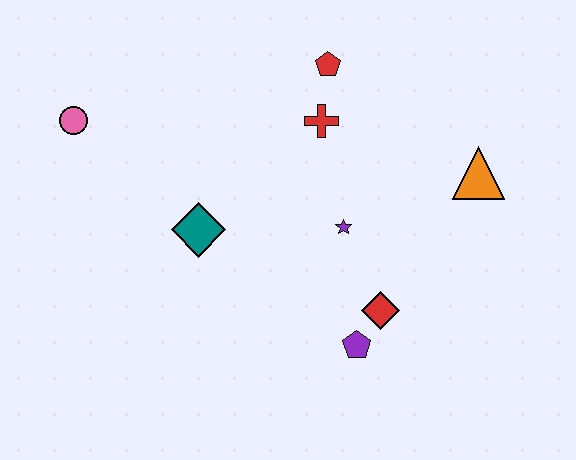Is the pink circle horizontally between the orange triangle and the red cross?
No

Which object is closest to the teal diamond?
The purple star is closest to the teal diamond.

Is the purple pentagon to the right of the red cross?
Yes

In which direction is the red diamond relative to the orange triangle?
The red diamond is below the orange triangle.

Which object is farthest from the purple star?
The pink circle is farthest from the purple star.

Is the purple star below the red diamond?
No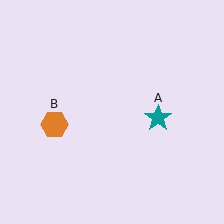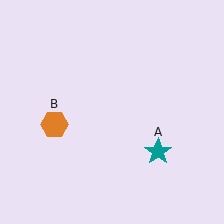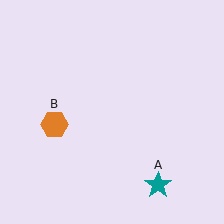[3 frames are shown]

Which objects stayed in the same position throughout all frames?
Orange hexagon (object B) remained stationary.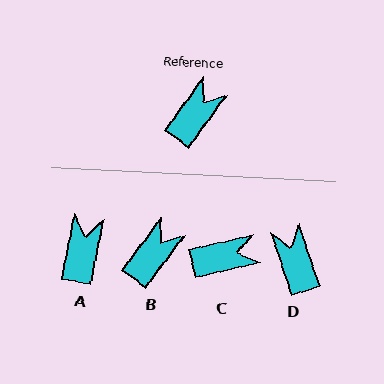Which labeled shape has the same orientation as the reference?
B.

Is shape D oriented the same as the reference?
No, it is off by about 55 degrees.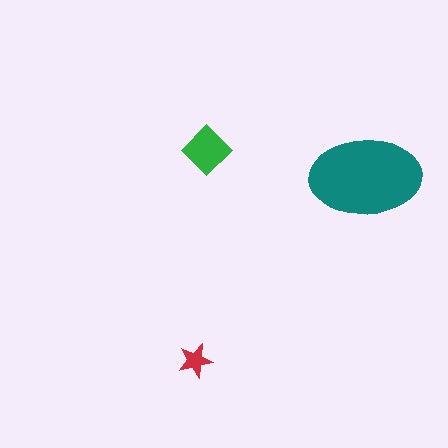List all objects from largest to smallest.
The teal ellipse, the green diamond, the red star.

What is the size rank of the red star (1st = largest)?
3rd.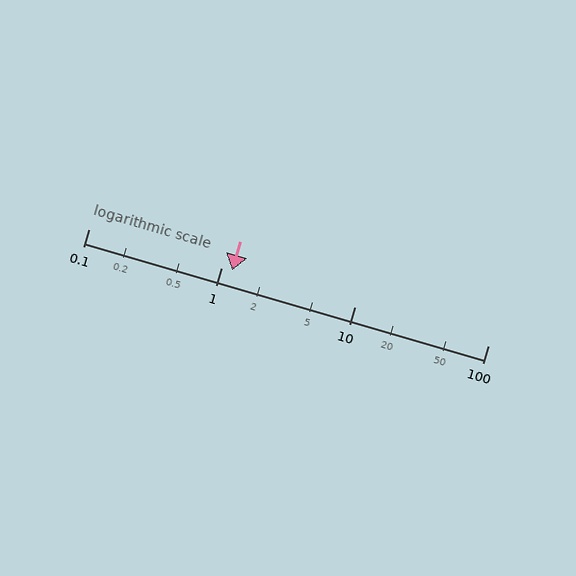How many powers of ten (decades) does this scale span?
The scale spans 3 decades, from 0.1 to 100.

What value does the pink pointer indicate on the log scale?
The pointer indicates approximately 1.2.